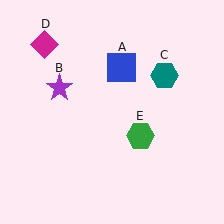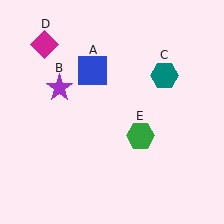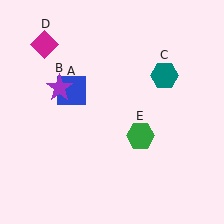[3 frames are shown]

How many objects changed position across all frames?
1 object changed position: blue square (object A).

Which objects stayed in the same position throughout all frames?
Purple star (object B) and teal hexagon (object C) and magenta diamond (object D) and green hexagon (object E) remained stationary.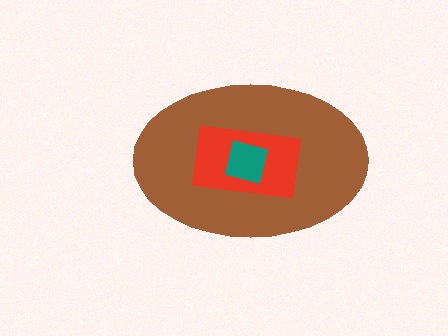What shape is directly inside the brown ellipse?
The red rectangle.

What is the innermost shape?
The teal square.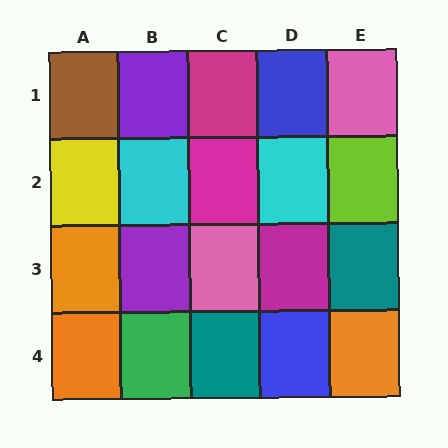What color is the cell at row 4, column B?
Green.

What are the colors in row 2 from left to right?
Yellow, cyan, magenta, cyan, lime.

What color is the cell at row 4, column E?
Orange.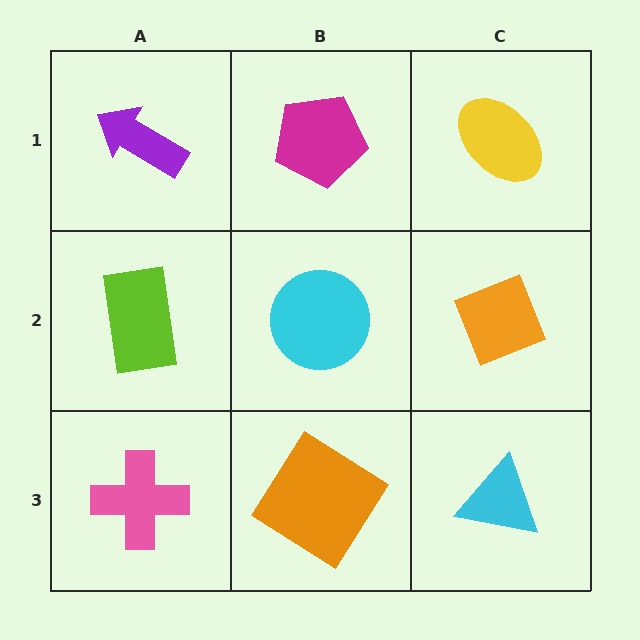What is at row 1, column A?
A purple arrow.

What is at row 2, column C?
An orange diamond.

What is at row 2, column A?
A lime rectangle.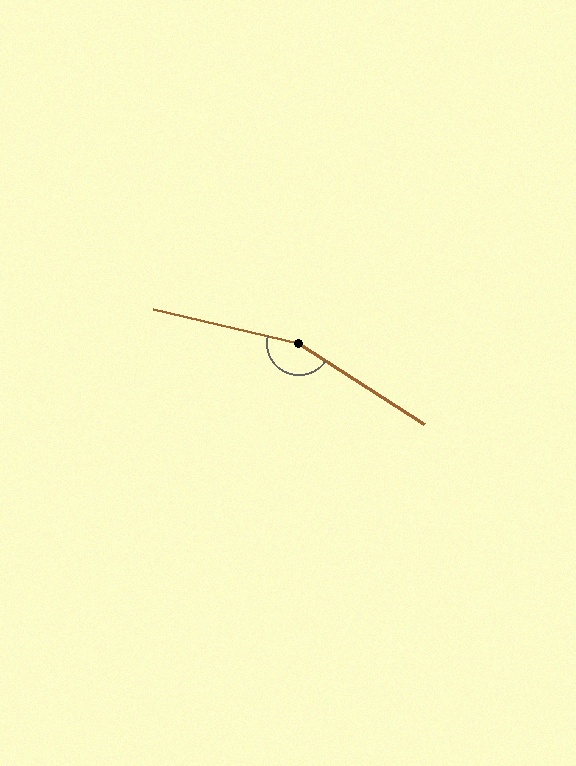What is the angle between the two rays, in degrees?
Approximately 161 degrees.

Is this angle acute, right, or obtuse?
It is obtuse.